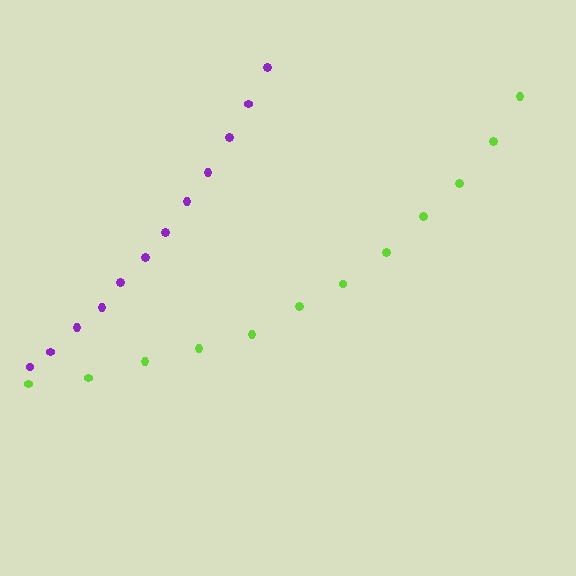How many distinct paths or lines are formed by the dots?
There are 2 distinct paths.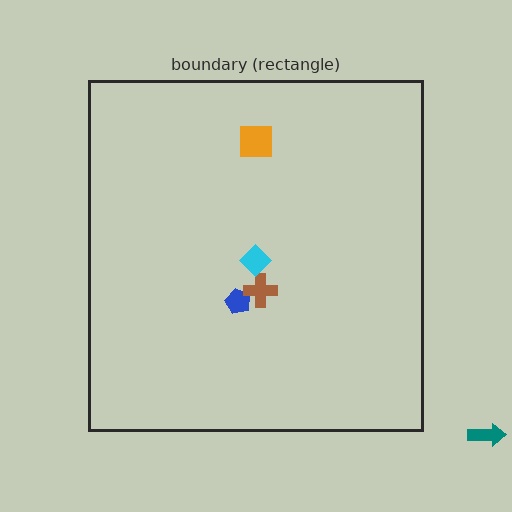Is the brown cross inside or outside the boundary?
Inside.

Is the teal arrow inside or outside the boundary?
Outside.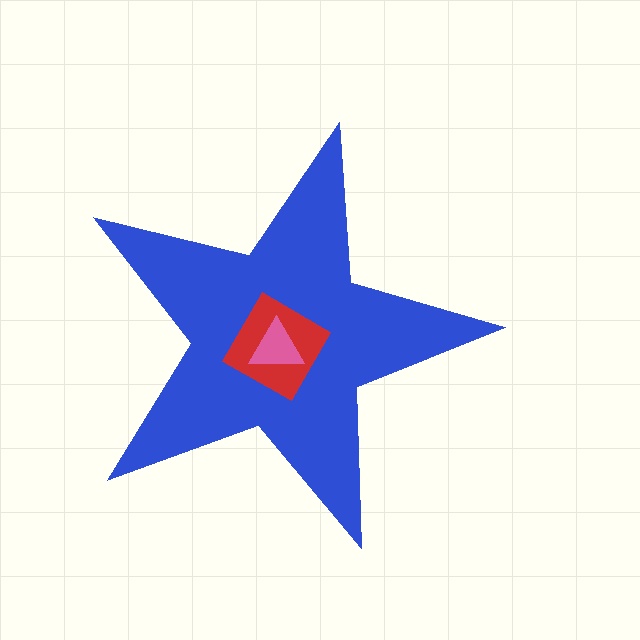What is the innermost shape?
The pink triangle.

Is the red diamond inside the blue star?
Yes.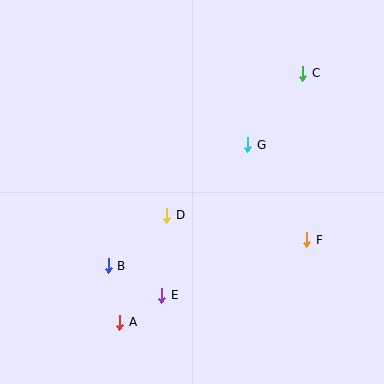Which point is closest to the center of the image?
Point D at (167, 215) is closest to the center.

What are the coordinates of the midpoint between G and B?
The midpoint between G and B is at (178, 205).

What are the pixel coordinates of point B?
Point B is at (108, 266).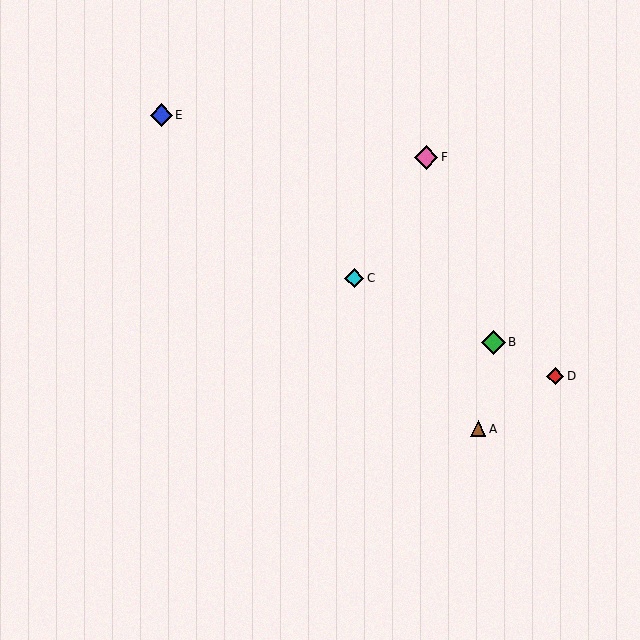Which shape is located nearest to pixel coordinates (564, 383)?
The red diamond (labeled D) at (555, 376) is nearest to that location.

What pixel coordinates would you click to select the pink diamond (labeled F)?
Click at (426, 157) to select the pink diamond F.